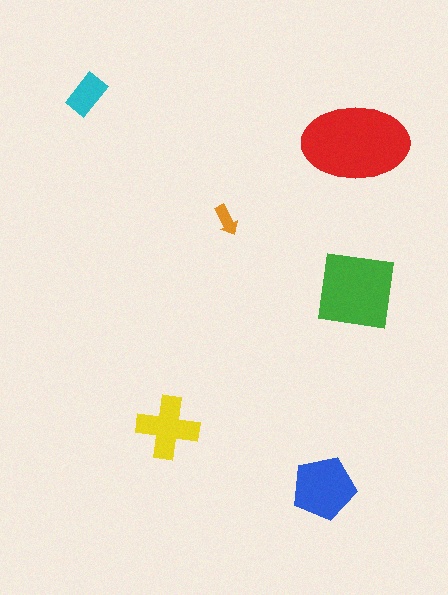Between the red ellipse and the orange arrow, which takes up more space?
The red ellipse.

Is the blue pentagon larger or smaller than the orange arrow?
Larger.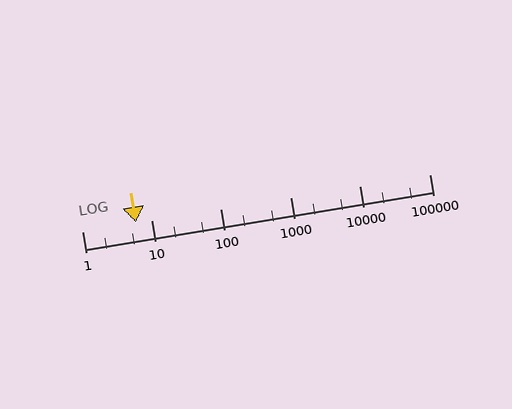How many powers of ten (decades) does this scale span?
The scale spans 5 decades, from 1 to 100000.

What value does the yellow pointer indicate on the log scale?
The pointer indicates approximately 5.9.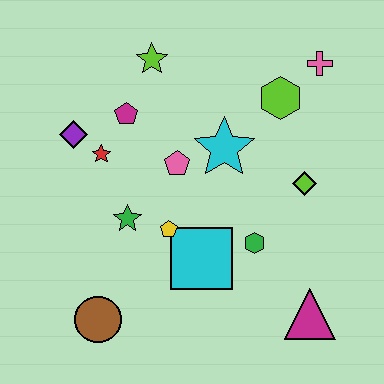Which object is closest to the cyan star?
The pink pentagon is closest to the cyan star.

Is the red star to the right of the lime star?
No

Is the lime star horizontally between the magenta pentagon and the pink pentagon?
Yes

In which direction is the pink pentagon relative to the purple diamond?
The pink pentagon is to the right of the purple diamond.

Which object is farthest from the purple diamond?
The magenta triangle is farthest from the purple diamond.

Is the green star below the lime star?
Yes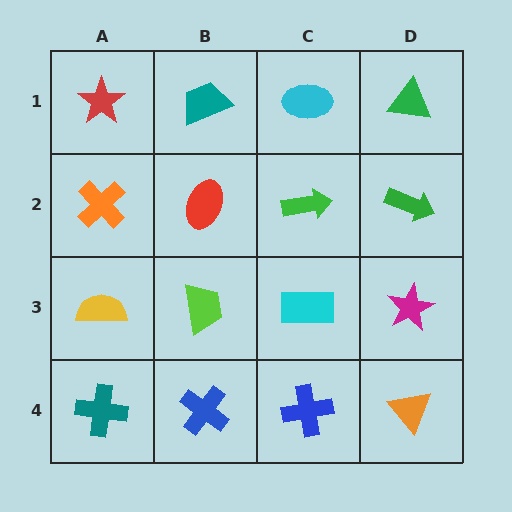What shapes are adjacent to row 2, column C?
A cyan ellipse (row 1, column C), a cyan rectangle (row 3, column C), a red ellipse (row 2, column B), a green arrow (row 2, column D).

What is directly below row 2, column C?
A cyan rectangle.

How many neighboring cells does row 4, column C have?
3.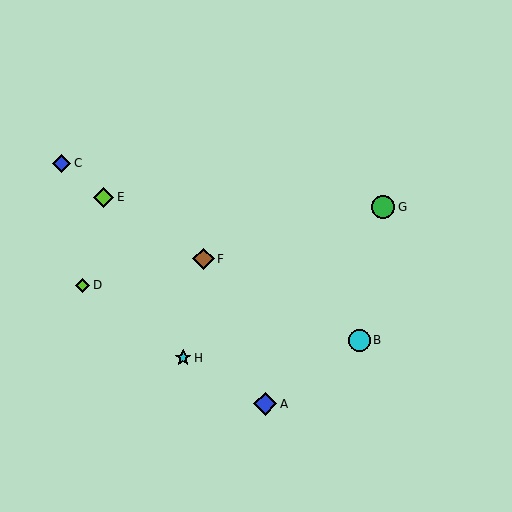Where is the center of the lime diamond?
The center of the lime diamond is at (83, 285).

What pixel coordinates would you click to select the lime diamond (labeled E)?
Click at (104, 197) to select the lime diamond E.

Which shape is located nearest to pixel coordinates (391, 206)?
The green circle (labeled G) at (383, 207) is nearest to that location.